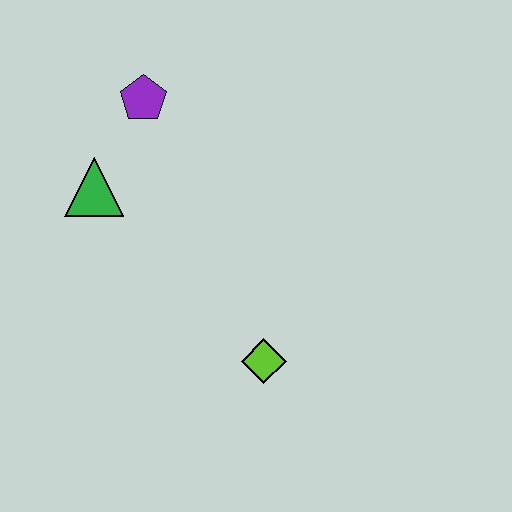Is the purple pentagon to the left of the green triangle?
No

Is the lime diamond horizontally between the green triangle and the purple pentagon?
No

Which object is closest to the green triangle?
The purple pentagon is closest to the green triangle.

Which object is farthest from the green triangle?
The lime diamond is farthest from the green triangle.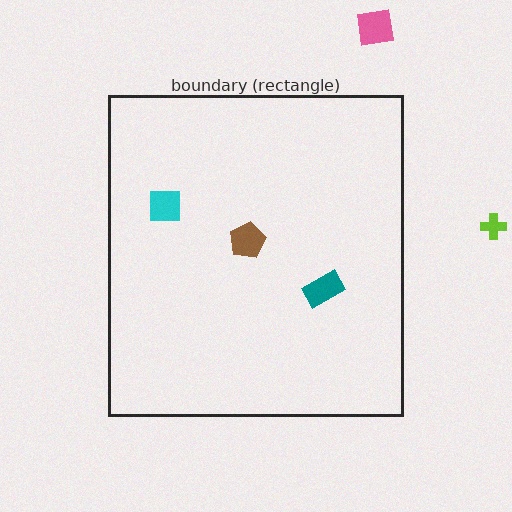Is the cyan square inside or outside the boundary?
Inside.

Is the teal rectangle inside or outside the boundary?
Inside.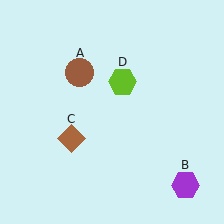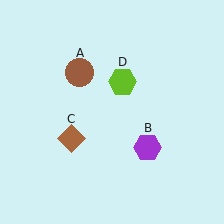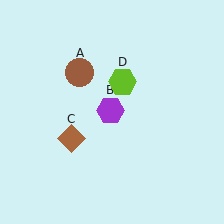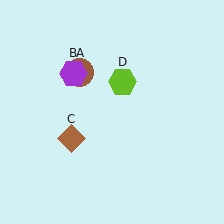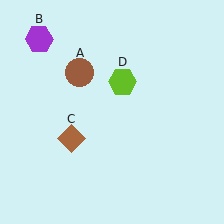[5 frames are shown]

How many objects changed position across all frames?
1 object changed position: purple hexagon (object B).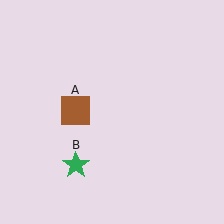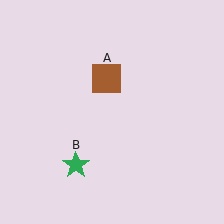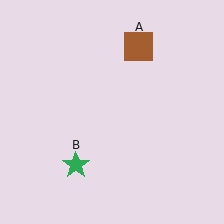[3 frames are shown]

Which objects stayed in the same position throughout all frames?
Green star (object B) remained stationary.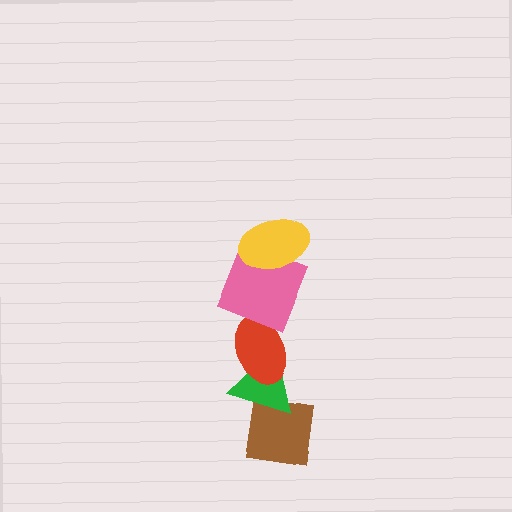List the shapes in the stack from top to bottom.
From top to bottom: the yellow ellipse, the pink square, the red ellipse, the green triangle, the brown square.